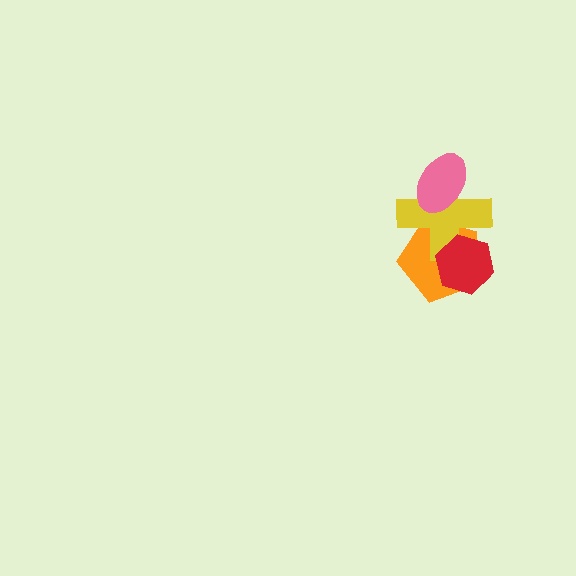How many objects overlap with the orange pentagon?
2 objects overlap with the orange pentagon.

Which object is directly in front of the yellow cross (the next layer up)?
The pink ellipse is directly in front of the yellow cross.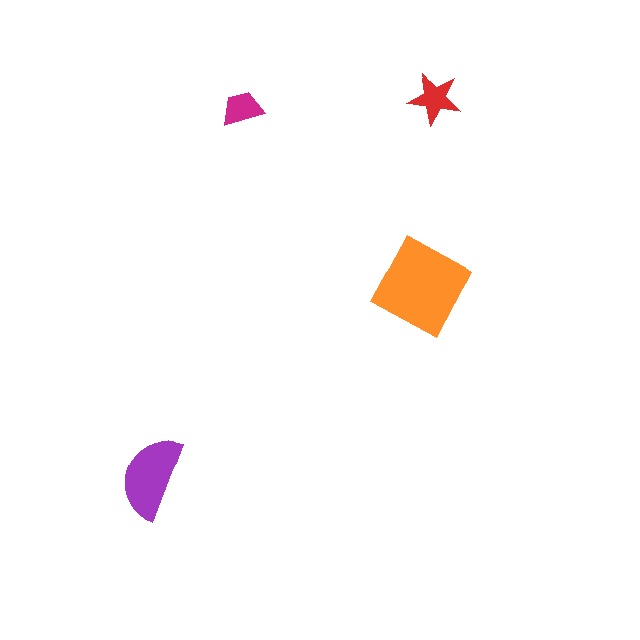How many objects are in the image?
There are 4 objects in the image.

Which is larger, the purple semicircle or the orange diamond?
The orange diamond.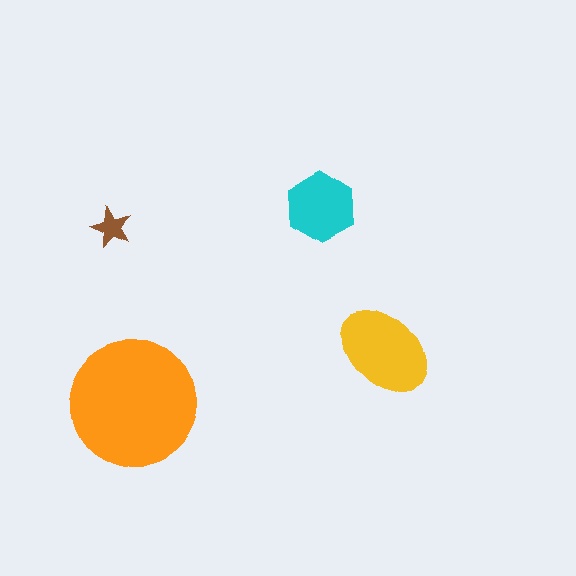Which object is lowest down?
The orange circle is bottommost.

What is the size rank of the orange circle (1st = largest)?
1st.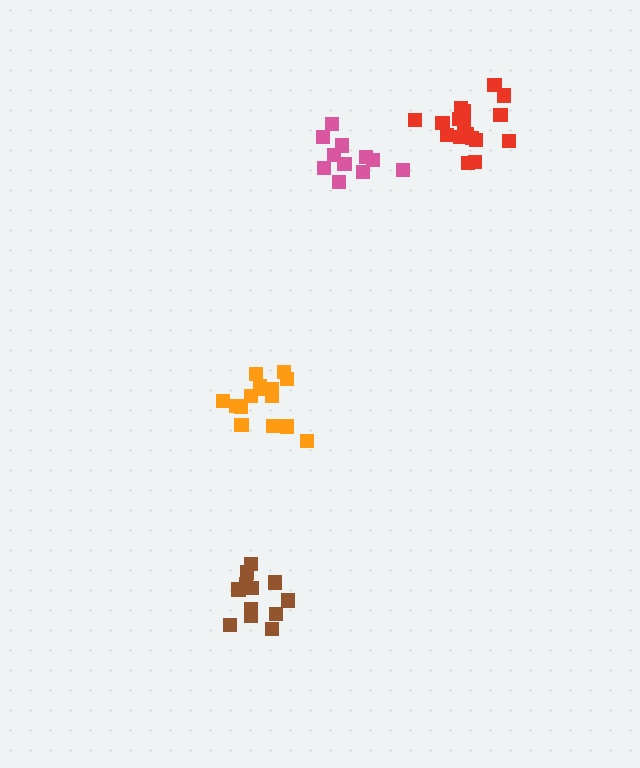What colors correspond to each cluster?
The clusters are colored: brown, pink, red, orange.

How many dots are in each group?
Group 1: 12 dots, Group 2: 11 dots, Group 3: 17 dots, Group 4: 15 dots (55 total).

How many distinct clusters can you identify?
There are 4 distinct clusters.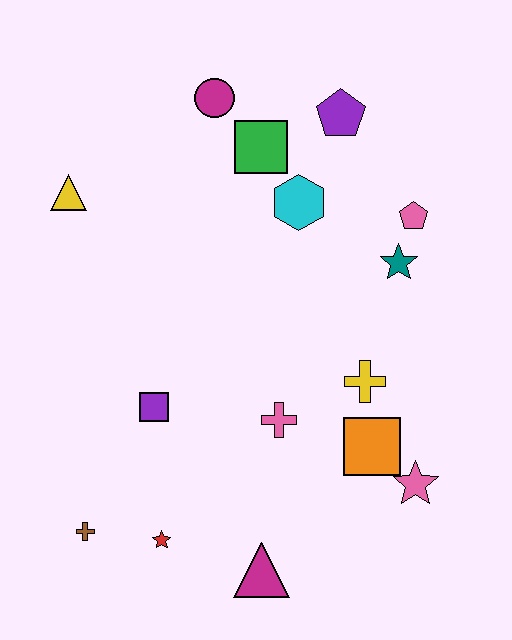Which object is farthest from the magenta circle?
The magenta triangle is farthest from the magenta circle.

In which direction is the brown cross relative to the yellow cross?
The brown cross is to the left of the yellow cross.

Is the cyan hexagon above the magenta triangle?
Yes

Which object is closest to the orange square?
The pink star is closest to the orange square.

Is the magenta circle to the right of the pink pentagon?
No